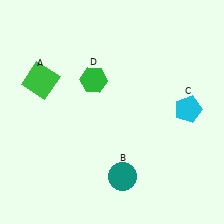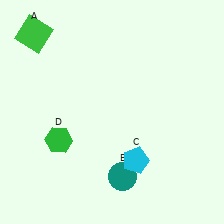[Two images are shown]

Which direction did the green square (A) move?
The green square (A) moved up.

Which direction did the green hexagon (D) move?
The green hexagon (D) moved down.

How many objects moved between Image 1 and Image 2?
3 objects moved between the two images.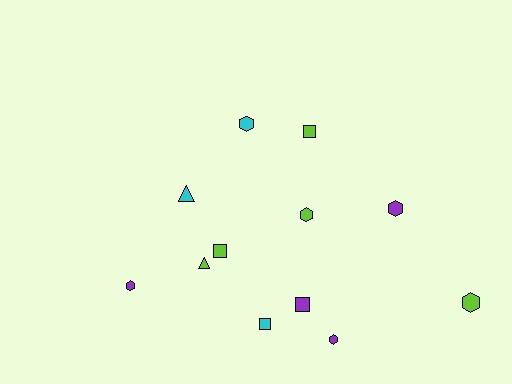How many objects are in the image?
There are 12 objects.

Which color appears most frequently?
Lime, with 5 objects.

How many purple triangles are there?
There are no purple triangles.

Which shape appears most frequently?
Hexagon, with 6 objects.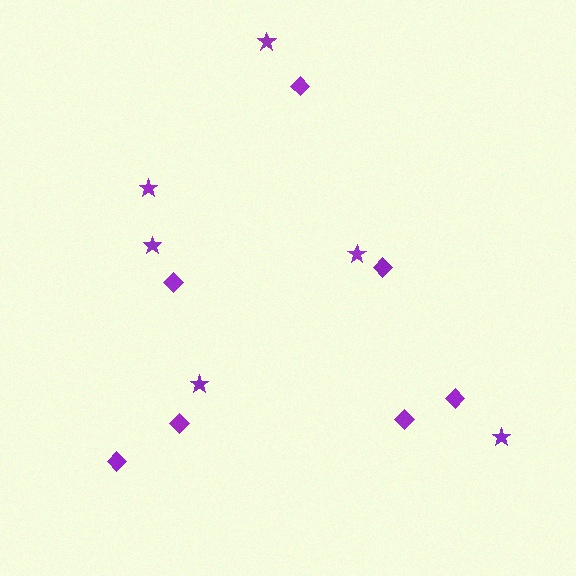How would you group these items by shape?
There are 2 groups: one group of diamonds (7) and one group of stars (6).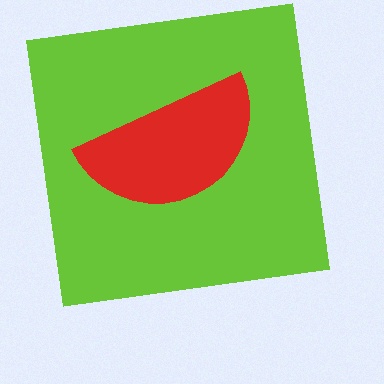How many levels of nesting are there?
2.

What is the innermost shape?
The red semicircle.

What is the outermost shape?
The lime square.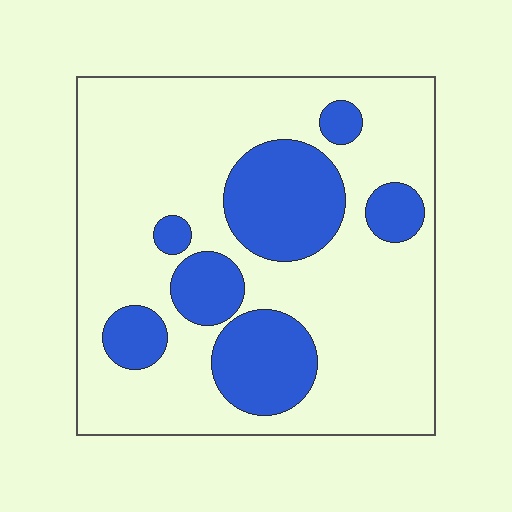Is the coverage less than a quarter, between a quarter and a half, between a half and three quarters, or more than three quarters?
Between a quarter and a half.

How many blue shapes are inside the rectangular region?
7.